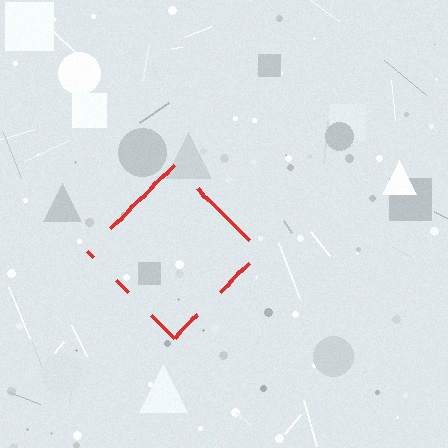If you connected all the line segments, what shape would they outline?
They would outline a diamond.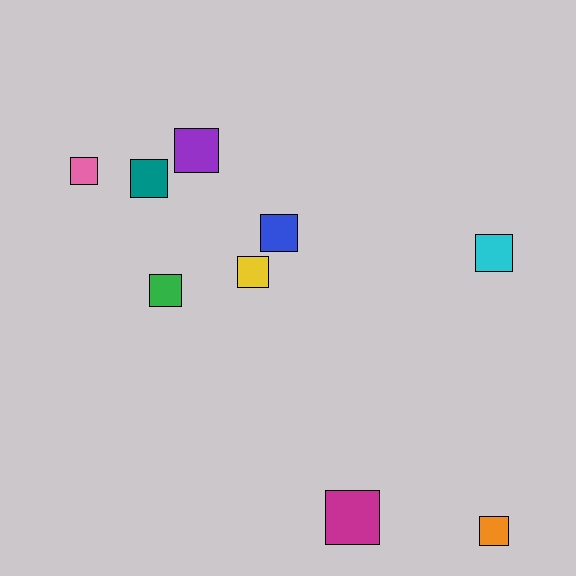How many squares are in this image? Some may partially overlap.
There are 9 squares.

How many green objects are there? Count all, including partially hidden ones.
There is 1 green object.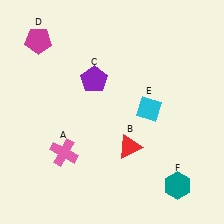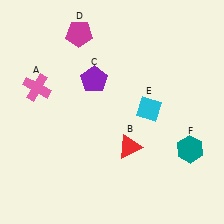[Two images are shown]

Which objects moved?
The objects that moved are: the pink cross (A), the magenta pentagon (D), the teal hexagon (F).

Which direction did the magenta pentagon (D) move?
The magenta pentagon (D) moved right.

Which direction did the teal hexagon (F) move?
The teal hexagon (F) moved up.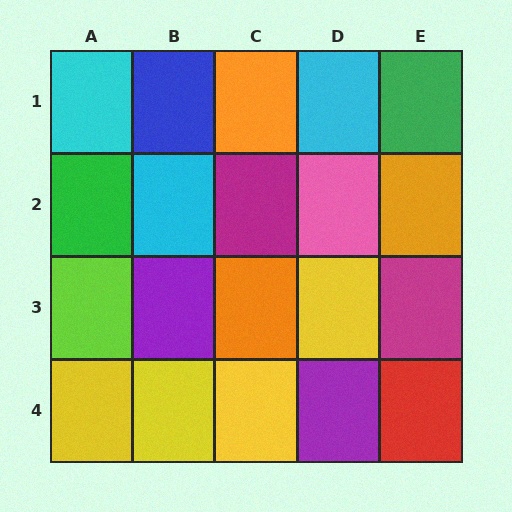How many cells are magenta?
2 cells are magenta.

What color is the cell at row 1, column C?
Orange.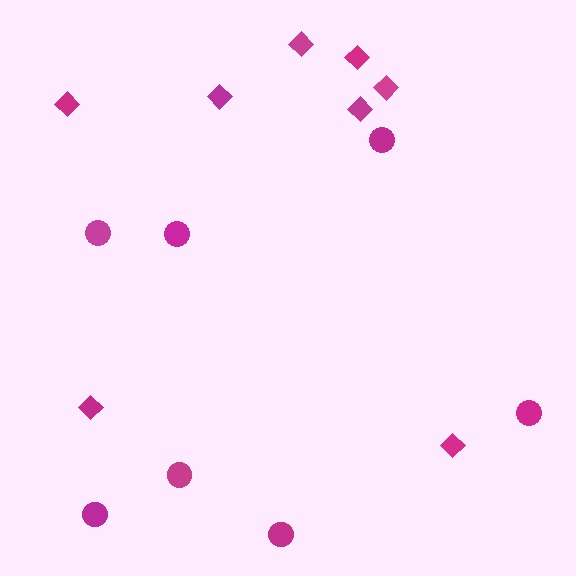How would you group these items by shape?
There are 2 groups: one group of diamonds (8) and one group of circles (7).